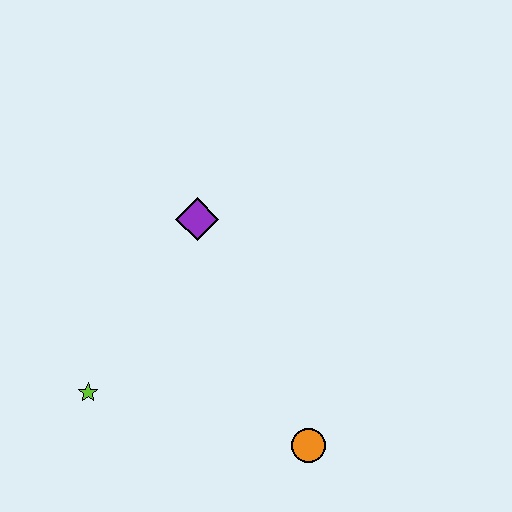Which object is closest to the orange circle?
The lime star is closest to the orange circle.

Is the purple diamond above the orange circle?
Yes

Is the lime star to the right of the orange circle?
No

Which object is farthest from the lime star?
The orange circle is farthest from the lime star.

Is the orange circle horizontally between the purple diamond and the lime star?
No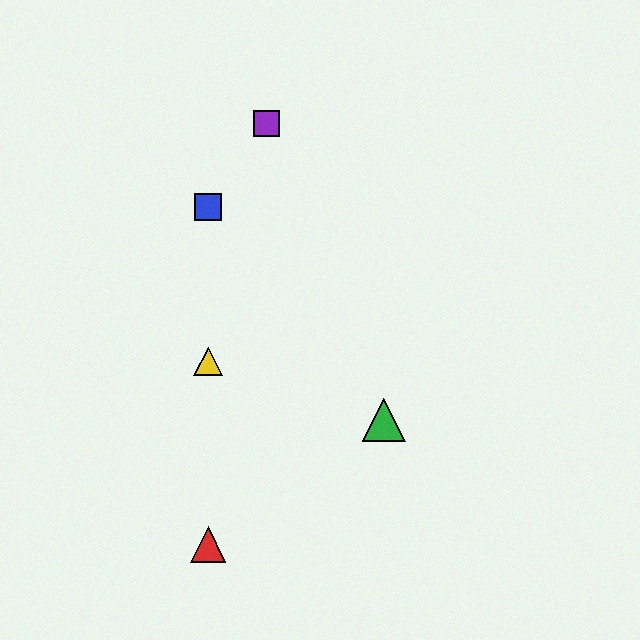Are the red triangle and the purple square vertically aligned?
No, the red triangle is at x≈208 and the purple square is at x≈267.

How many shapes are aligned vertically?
3 shapes (the red triangle, the blue square, the yellow triangle) are aligned vertically.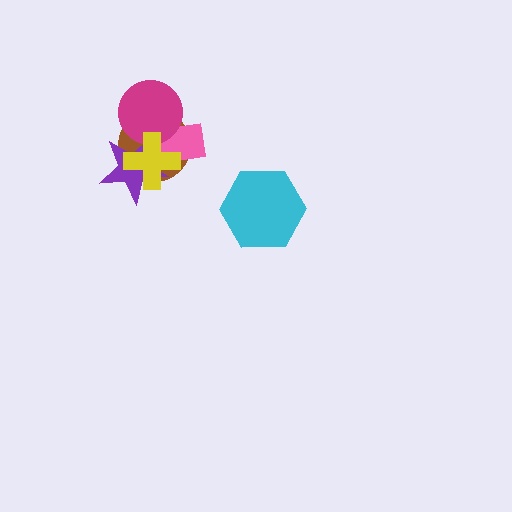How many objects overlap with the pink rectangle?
4 objects overlap with the pink rectangle.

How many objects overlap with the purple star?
4 objects overlap with the purple star.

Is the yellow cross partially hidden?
No, no other shape covers it.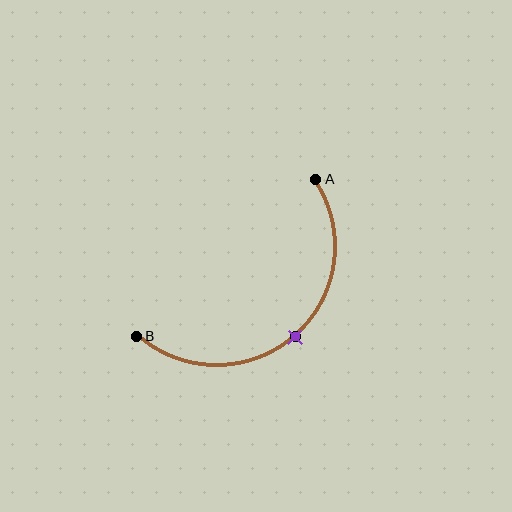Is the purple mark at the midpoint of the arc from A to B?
Yes. The purple mark lies on the arc at equal arc-length from both A and B — it is the arc midpoint.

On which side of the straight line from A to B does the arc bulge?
The arc bulges below and to the right of the straight line connecting A and B.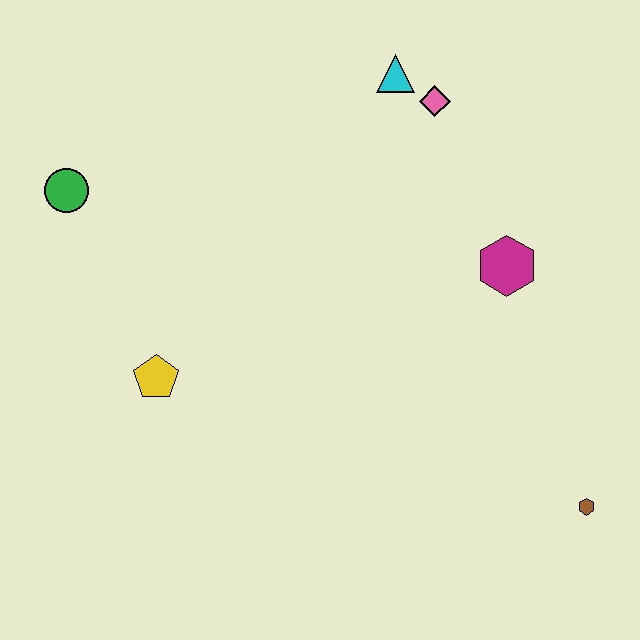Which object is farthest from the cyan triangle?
The brown hexagon is farthest from the cyan triangle.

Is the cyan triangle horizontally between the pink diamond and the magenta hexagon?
No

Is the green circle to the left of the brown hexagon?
Yes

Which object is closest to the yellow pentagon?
The green circle is closest to the yellow pentagon.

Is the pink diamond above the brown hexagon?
Yes